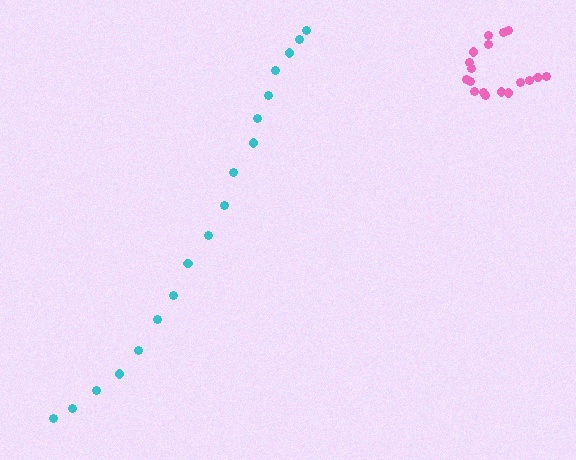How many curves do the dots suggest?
There are 2 distinct paths.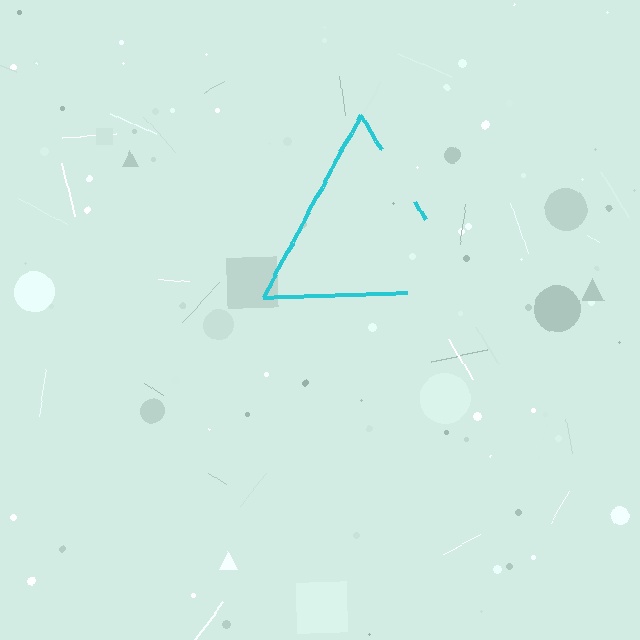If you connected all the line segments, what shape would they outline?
They would outline a triangle.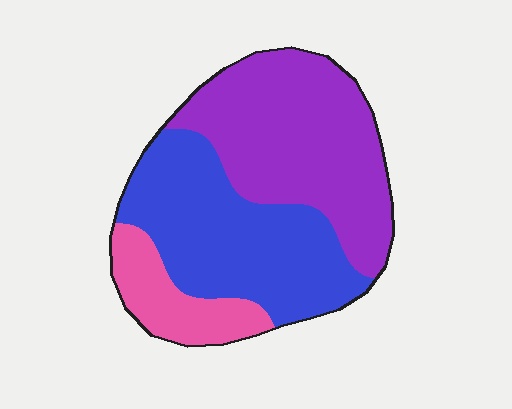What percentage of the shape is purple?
Purple covers 44% of the shape.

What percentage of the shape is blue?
Blue takes up about two fifths (2/5) of the shape.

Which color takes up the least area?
Pink, at roughly 15%.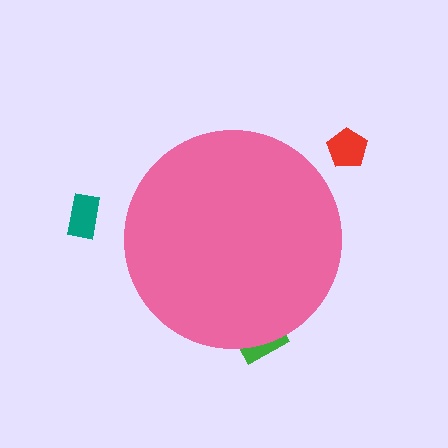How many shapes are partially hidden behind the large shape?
1 shape is partially hidden.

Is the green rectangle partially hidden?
Yes, the green rectangle is partially hidden behind the pink circle.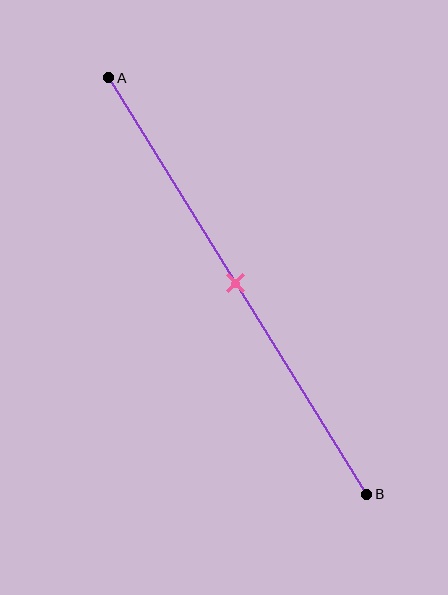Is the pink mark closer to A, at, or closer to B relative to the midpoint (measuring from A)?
The pink mark is approximately at the midpoint of segment AB.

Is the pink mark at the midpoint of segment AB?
Yes, the mark is approximately at the midpoint.